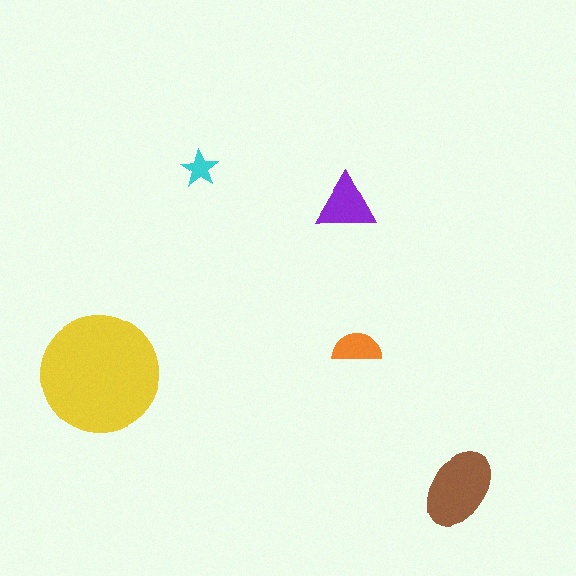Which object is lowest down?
The brown ellipse is bottommost.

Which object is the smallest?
The cyan star.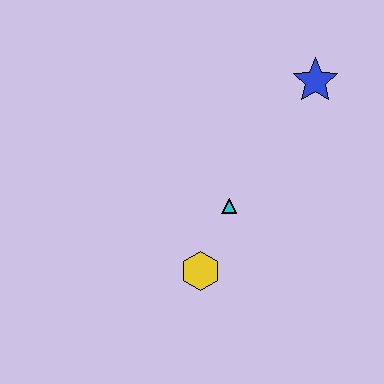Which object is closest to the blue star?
The cyan triangle is closest to the blue star.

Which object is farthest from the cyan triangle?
The blue star is farthest from the cyan triangle.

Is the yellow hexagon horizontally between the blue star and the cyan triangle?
No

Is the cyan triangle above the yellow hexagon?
Yes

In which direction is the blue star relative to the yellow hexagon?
The blue star is above the yellow hexagon.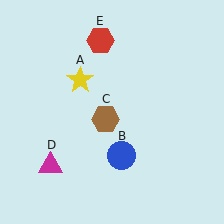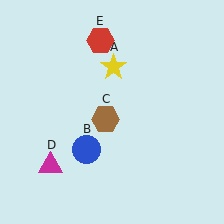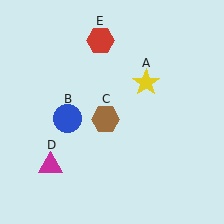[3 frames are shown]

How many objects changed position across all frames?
2 objects changed position: yellow star (object A), blue circle (object B).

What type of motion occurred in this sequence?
The yellow star (object A), blue circle (object B) rotated clockwise around the center of the scene.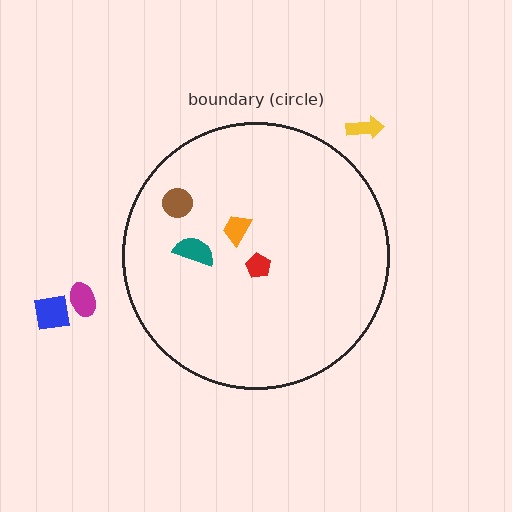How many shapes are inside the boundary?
4 inside, 3 outside.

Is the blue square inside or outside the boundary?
Outside.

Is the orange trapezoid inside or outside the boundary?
Inside.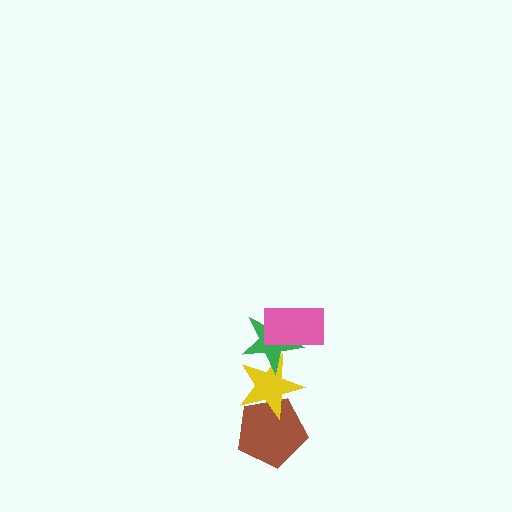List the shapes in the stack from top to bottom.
From top to bottom: the pink rectangle, the green star, the yellow star, the brown pentagon.